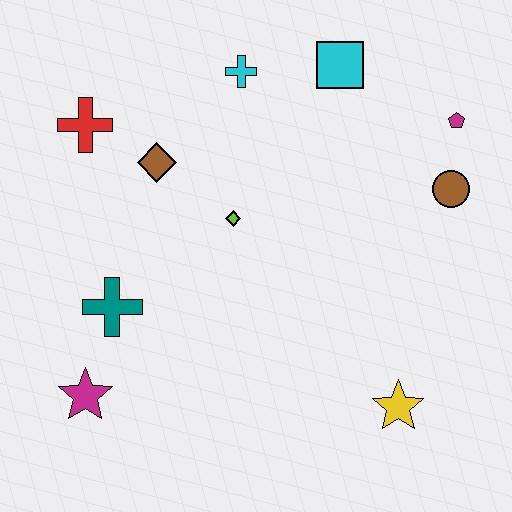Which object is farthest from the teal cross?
The magenta pentagon is farthest from the teal cross.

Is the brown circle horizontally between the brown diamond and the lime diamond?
No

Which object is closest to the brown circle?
The magenta pentagon is closest to the brown circle.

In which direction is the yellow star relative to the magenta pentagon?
The yellow star is below the magenta pentagon.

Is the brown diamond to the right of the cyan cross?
No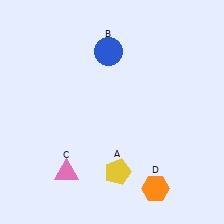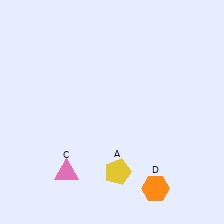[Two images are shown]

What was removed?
The blue circle (B) was removed in Image 2.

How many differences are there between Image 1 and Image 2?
There is 1 difference between the two images.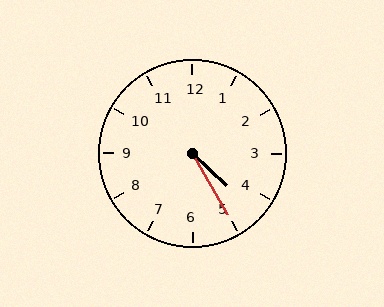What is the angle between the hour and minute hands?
Approximately 18 degrees.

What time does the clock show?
4:25.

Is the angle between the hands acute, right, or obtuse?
It is acute.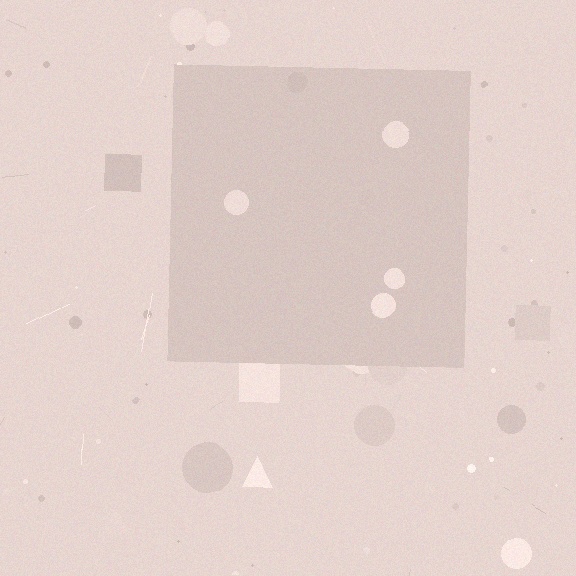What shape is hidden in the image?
A square is hidden in the image.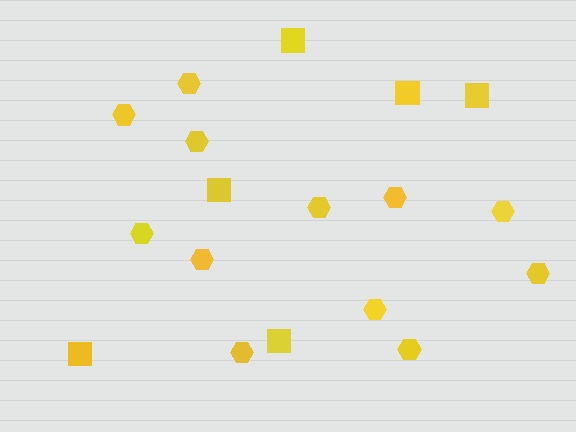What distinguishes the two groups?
There are 2 groups: one group of hexagons (12) and one group of squares (6).